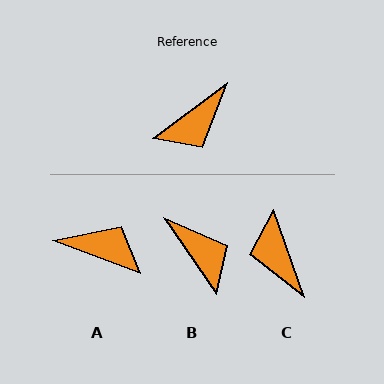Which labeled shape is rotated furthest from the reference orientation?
A, about 123 degrees away.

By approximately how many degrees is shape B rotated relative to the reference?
Approximately 88 degrees counter-clockwise.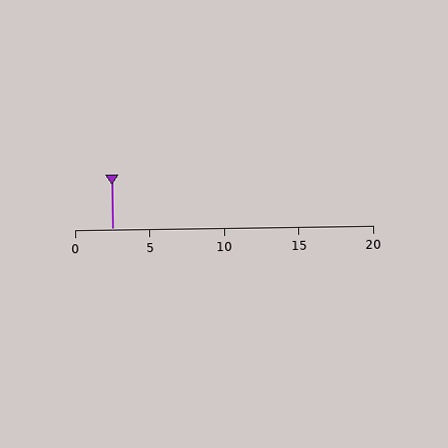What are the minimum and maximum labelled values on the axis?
The axis runs from 0 to 20.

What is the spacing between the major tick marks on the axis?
The major ticks are spaced 5 apart.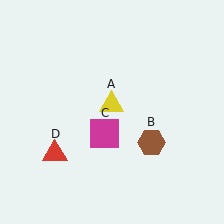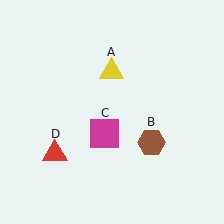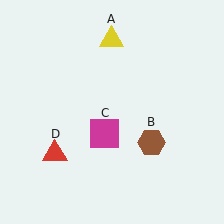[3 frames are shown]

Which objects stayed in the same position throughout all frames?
Brown hexagon (object B) and magenta square (object C) and red triangle (object D) remained stationary.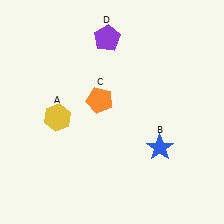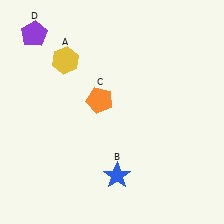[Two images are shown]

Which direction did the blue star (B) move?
The blue star (B) moved left.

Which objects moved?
The objects that moved are: the yellow hexagon (A), the blue star (B), the purple pentagon (D).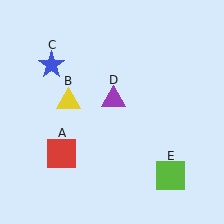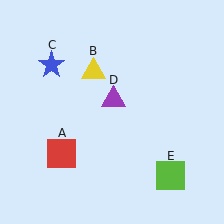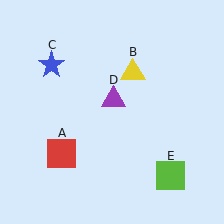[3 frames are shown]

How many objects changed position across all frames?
1 object changed position: yellow triangle (object B).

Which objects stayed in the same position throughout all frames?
Red square (object A) and blue star (object C) and purple triangle (object D) and lime square (object E) remained stationary.